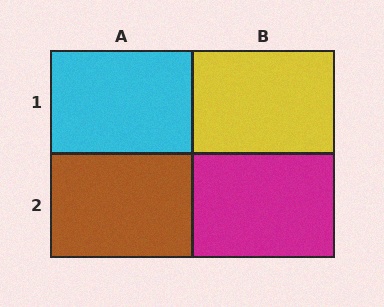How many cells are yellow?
1 cell is yellow.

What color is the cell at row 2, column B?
Magenta.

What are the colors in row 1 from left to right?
Cyan, yellow.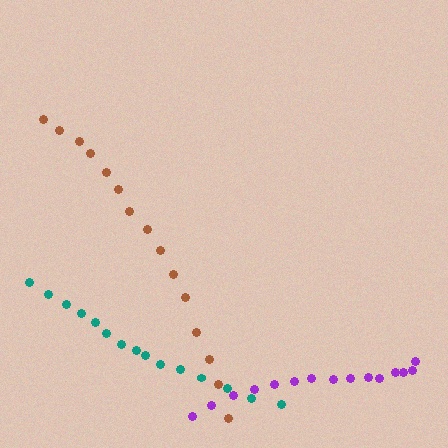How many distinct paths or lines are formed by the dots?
There are 3 distinct paths.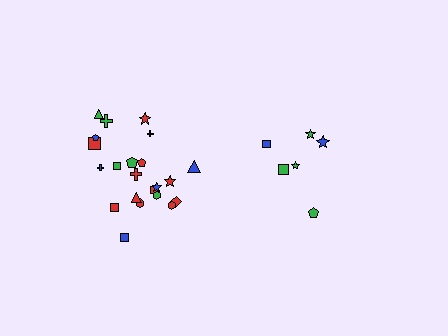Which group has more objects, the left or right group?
The left group.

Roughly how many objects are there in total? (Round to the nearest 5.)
Roughly 30 objects in total.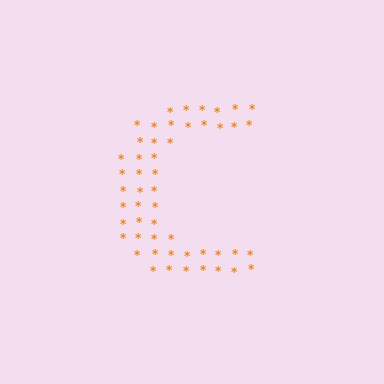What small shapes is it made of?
It is made of small asterisks.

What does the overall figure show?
The overall figure shows the letter C.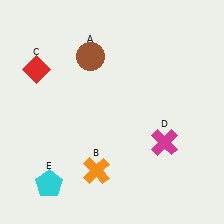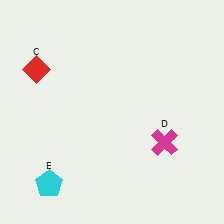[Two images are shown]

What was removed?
The orange cross (B), the brown circle (A) were removed in Image 2.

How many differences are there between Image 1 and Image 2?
There are 2 differences between the two images.